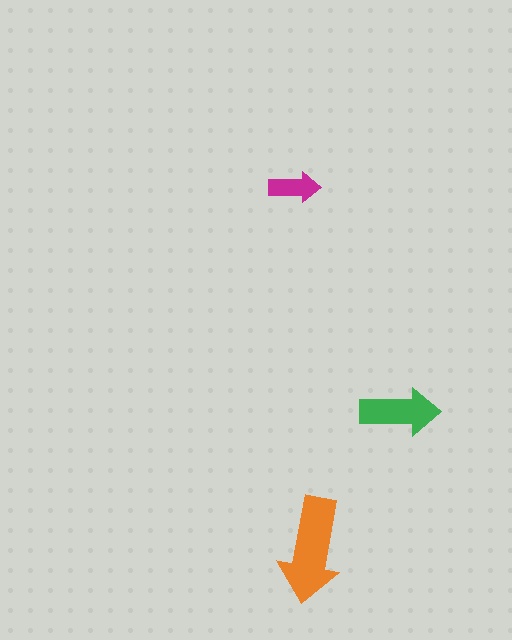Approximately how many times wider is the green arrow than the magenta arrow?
About 1.5 times wider.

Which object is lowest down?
The orange arrow is bottommost.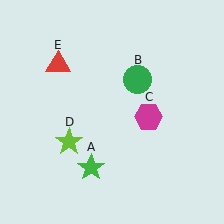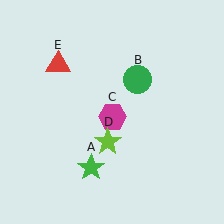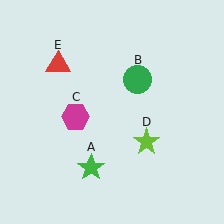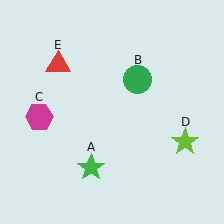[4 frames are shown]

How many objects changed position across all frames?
2 objects changed position: magenta hexagon (object C), lime star (object D).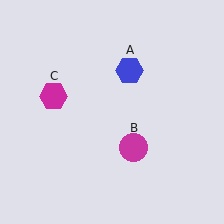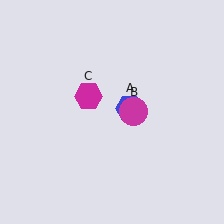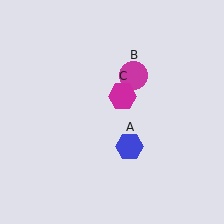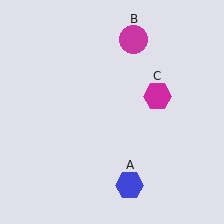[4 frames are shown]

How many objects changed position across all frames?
3 objects changed position: blue hexagon (object A), magenta circle (object B), magenta hexagon (object C).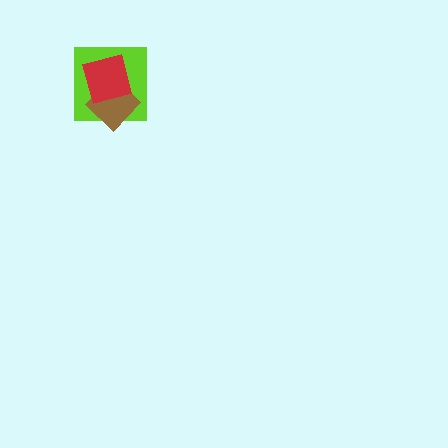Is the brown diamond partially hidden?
Yes, it is partially covered by another shape.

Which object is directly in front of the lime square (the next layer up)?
The brown diamond is directly in front of the lime square.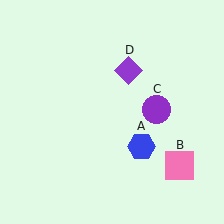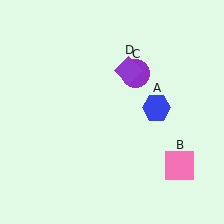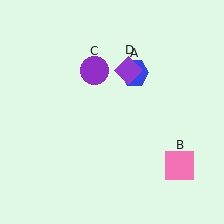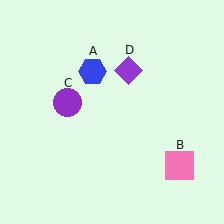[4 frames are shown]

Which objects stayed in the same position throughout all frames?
Pink square (object B) and purple diamond (object D) remained stationary.